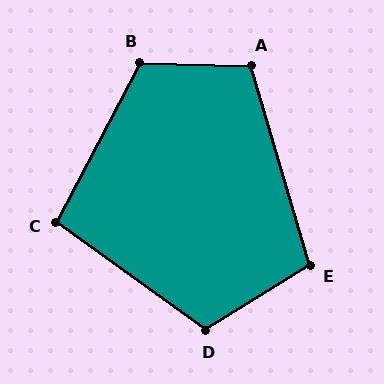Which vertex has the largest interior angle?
B, at approximately 116 degrees.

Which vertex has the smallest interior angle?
C, at approximately 98 degrees.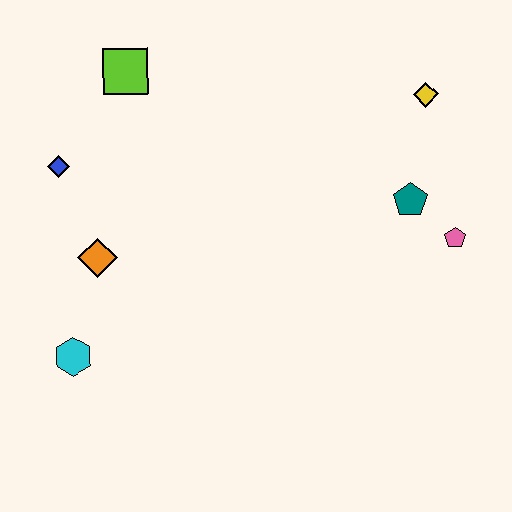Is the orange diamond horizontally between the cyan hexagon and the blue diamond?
No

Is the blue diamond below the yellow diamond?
Yes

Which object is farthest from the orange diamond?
The yellow diamond is farthest from the orange diamond.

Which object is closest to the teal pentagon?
The pink pentagon is closest to the teal pentagon.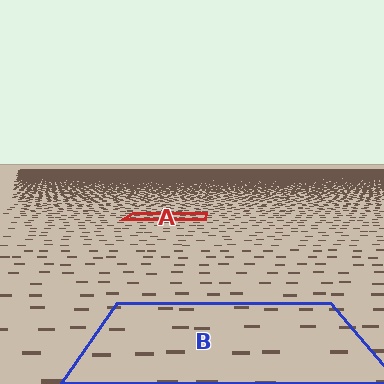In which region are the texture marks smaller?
The texture marks are smaller in region A, because it is farther away.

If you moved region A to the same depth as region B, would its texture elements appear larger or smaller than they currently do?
They would appear larger. At a closer depth, the same texture elements are projected at a bigger on-screen size.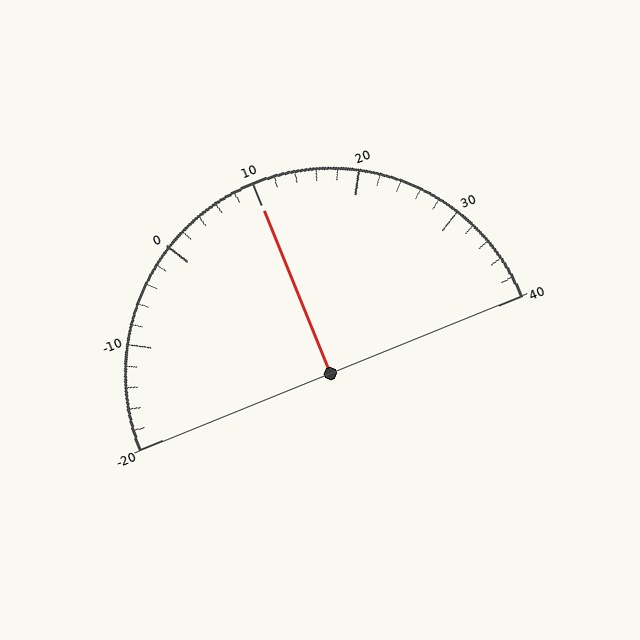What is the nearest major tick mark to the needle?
The nearest major tick mark is 10.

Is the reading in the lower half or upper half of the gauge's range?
The reading is in the upper half of the range (-20 to 40).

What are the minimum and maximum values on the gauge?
The gauge ranges from -20 to 40.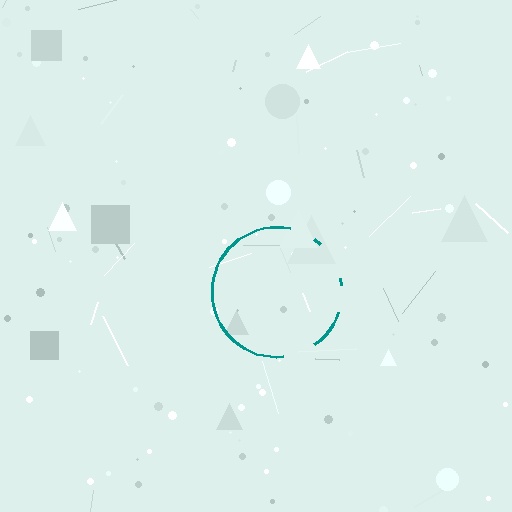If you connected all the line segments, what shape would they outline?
They would outline a circle.